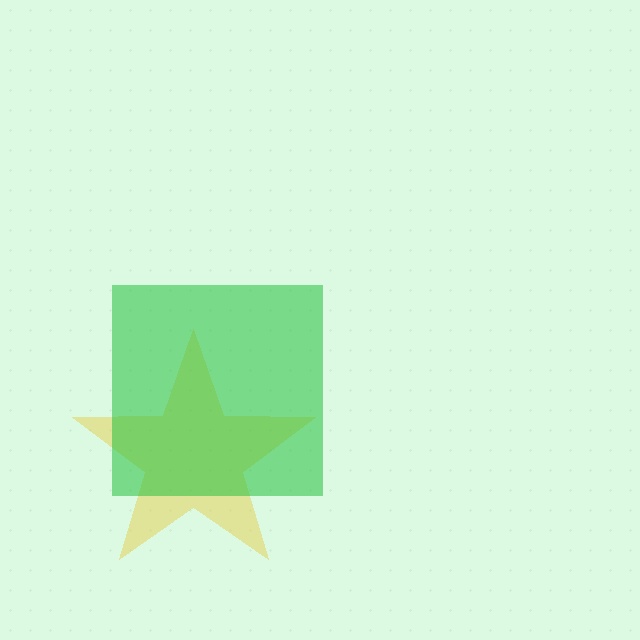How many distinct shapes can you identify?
There are 2 distinct shapes: a yellow star, a green square.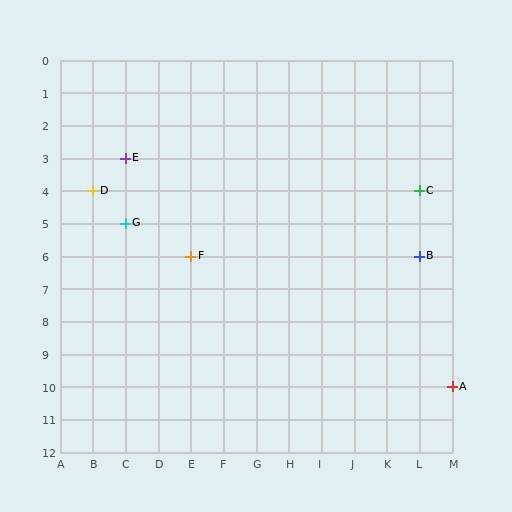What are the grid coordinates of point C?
Point C is at grid coordinates (L, 4).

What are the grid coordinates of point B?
Point B is at grid coordinates (L, 6).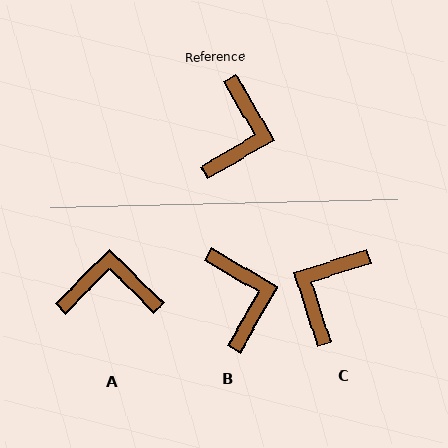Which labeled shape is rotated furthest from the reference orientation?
C, about 168 degrees away.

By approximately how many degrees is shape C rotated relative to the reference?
Approximately 168 degrees counter-clockwise.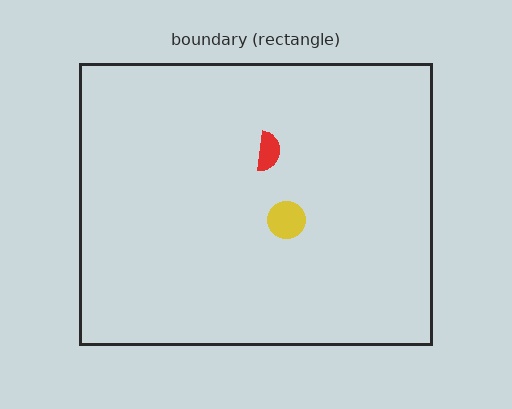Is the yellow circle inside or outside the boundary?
Inside.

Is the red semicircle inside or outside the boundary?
Inside.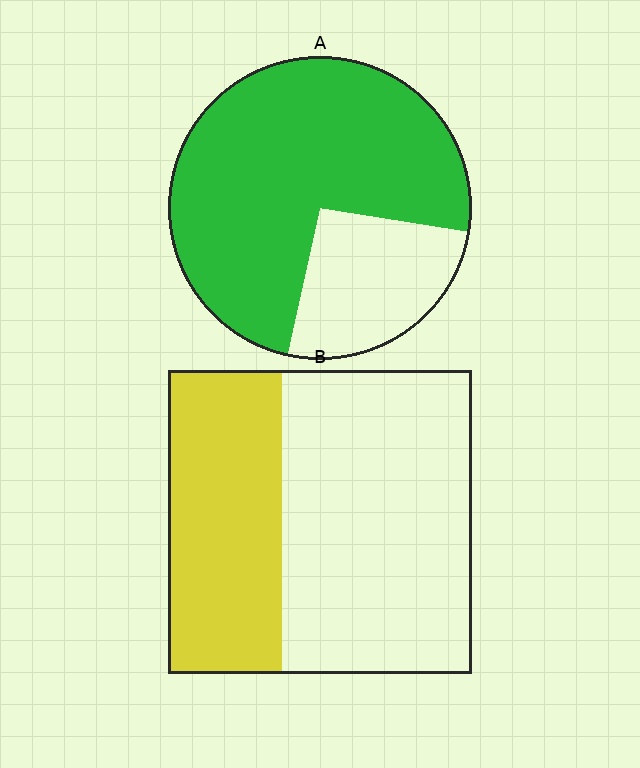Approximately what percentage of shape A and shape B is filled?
A is approximately 75% and B is approximately 40%.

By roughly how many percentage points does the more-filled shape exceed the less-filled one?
By roughly 35 percentage points (A over B).